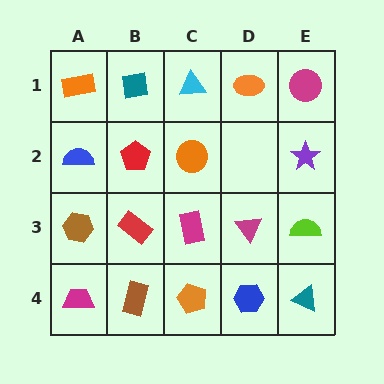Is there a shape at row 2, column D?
No, that cell is empty.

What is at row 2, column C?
An orange circle.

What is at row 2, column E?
A purple star.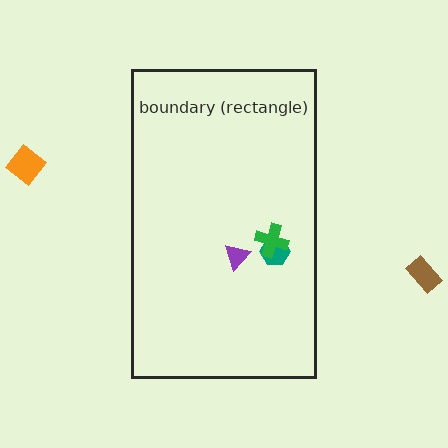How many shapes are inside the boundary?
3 inside, 2 outside.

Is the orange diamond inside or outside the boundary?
Outside.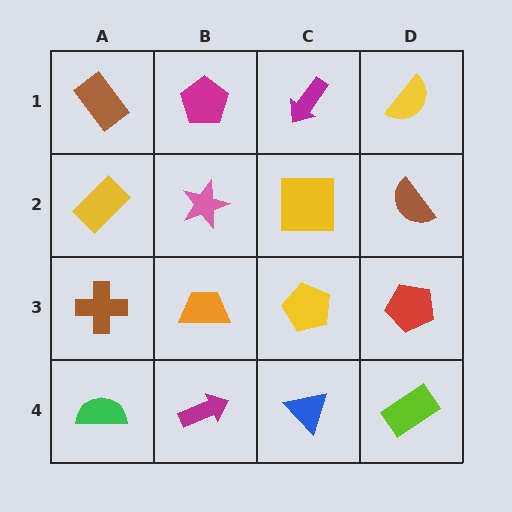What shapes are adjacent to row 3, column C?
A yellow square (row 2, column C), a blue triangle (row 4, column C), an orange trapezoid (row 3, column B), a red pentagon (row 3, column D).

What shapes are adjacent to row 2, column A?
A brown rectangle (row 1, column A), a brown cross (row 3, column A), a pink star (row 2, column B).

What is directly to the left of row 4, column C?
A magenta arrow.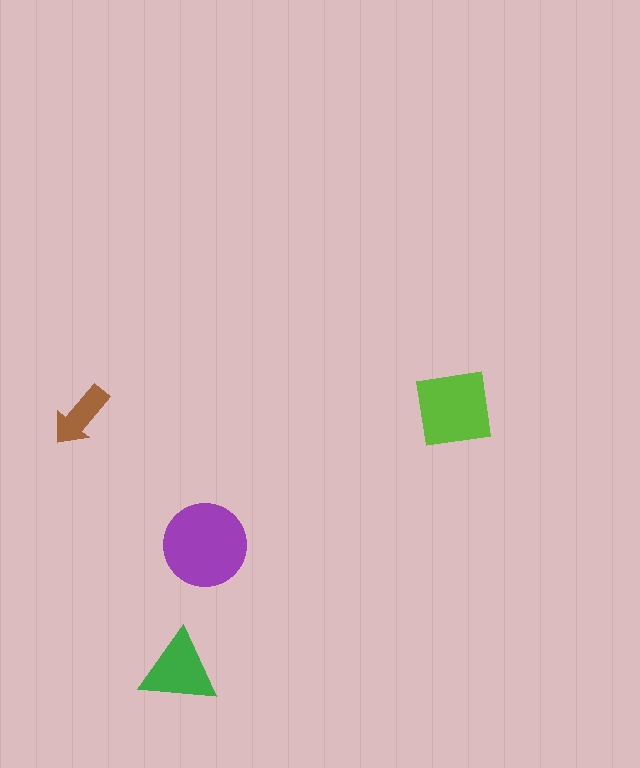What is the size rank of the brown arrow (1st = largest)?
4th.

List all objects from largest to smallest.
The purple circle, the lime square, the green triangle, the brown arrow.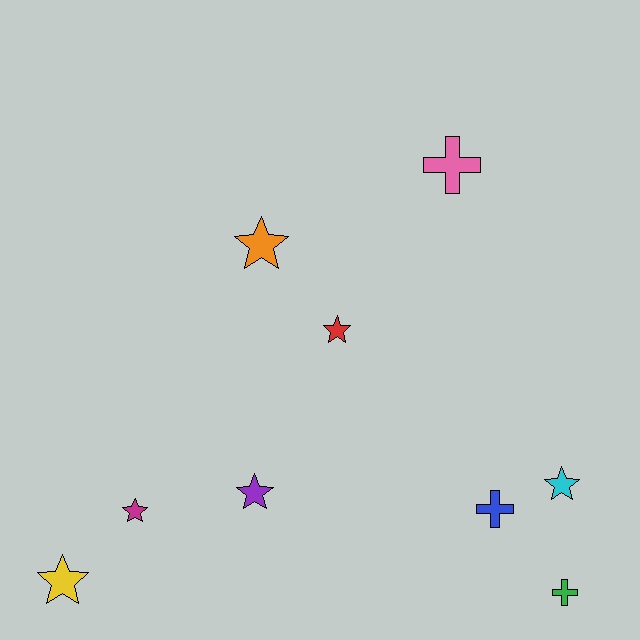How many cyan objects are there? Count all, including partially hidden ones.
There is 1 cyan object.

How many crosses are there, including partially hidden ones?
There are 3 crosses.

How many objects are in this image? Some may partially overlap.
There are 9 objects.